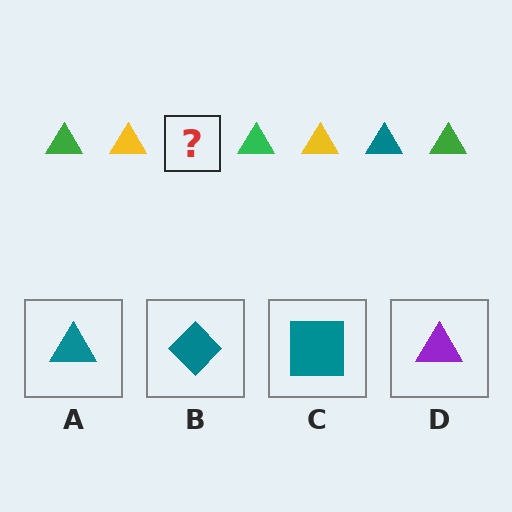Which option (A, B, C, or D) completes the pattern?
A.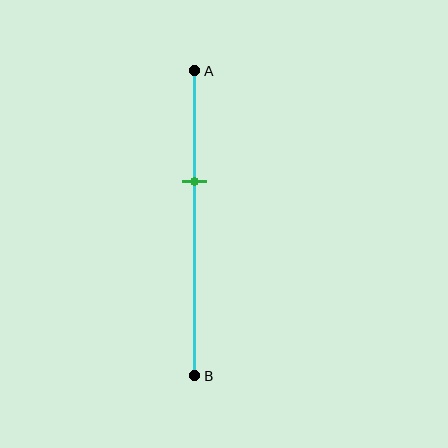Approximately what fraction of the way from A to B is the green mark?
The green mark is approximately 35% of the way from A to B.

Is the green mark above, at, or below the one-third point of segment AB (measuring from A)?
The green mark is below the one-third point of segment AB.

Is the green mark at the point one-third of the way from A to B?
No, the mark is at about 35% from A, not at the 33% one-third point.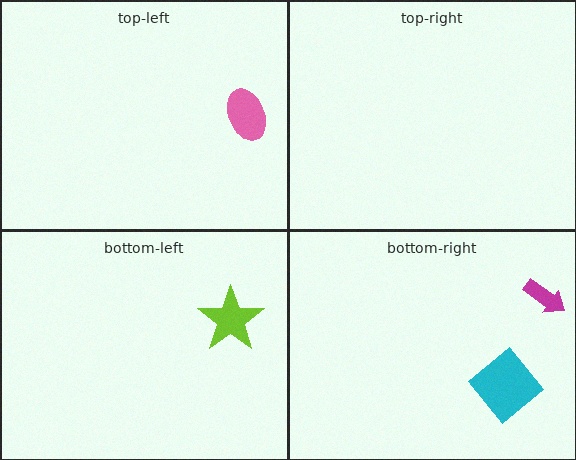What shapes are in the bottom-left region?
The lime star.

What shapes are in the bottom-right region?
The cyan diamond, the magenta arrow.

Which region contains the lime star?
The bottom-left region.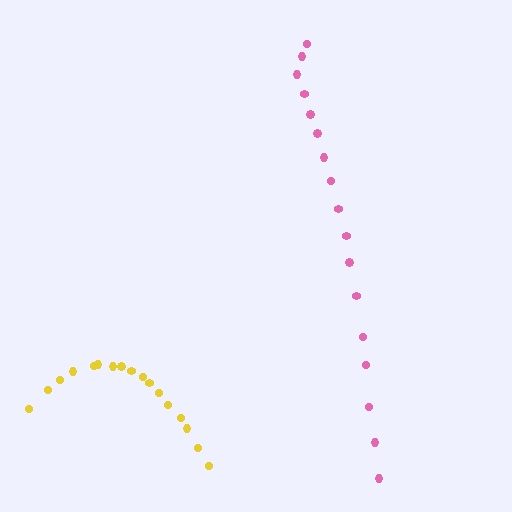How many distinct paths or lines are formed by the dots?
There are 2 distinct paths.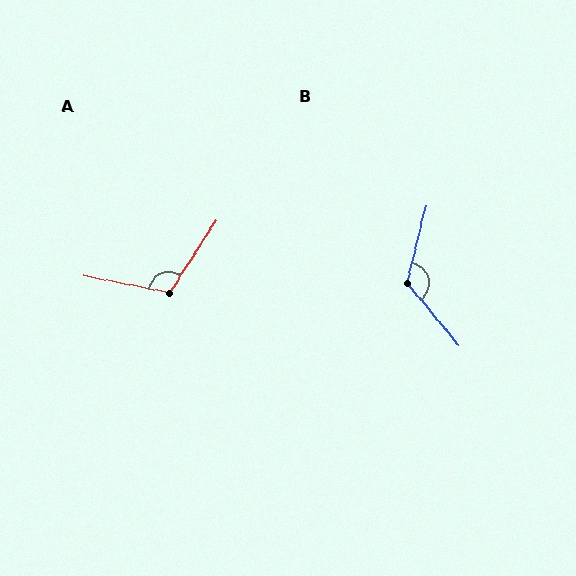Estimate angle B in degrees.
Approximately 126 degrees.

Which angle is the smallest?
A, at approximately 111 degrees.